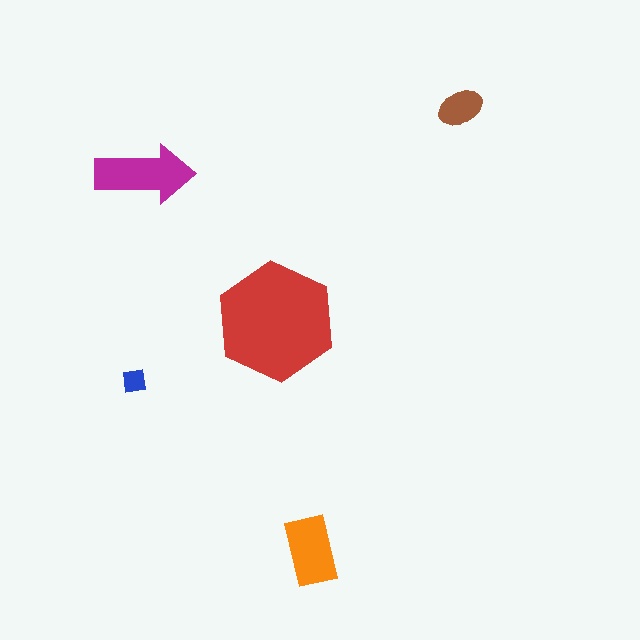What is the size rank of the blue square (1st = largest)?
5th.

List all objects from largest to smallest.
The red hexagon, the magenta arrow, the orange rectangle, the brown ellipse, the blue square.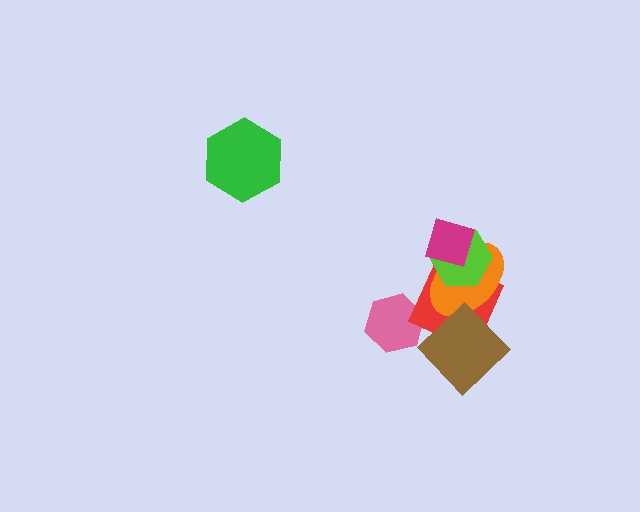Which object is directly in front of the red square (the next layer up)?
The orange ellipse is directly in front of the red square.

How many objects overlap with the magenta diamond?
2 objects overlap with the magenta diamond.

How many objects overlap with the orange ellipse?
4 objects overlap with the orange ellipse.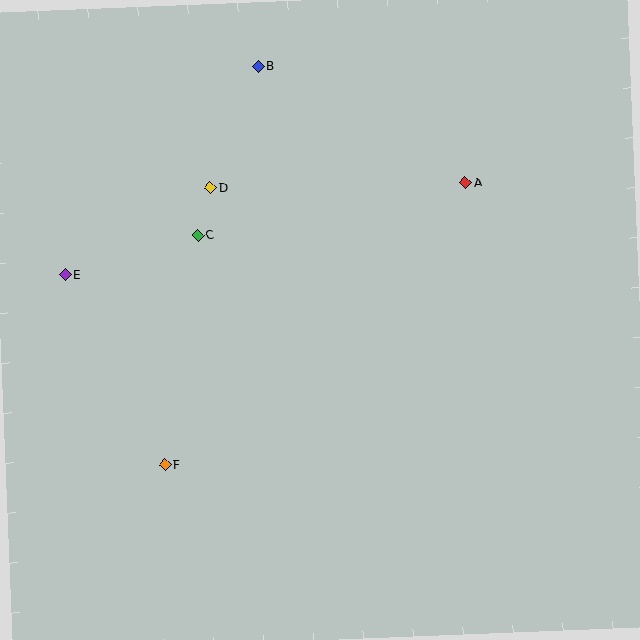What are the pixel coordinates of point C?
Point C is at (198, 235).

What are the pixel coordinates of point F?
Point F is at (165, 465).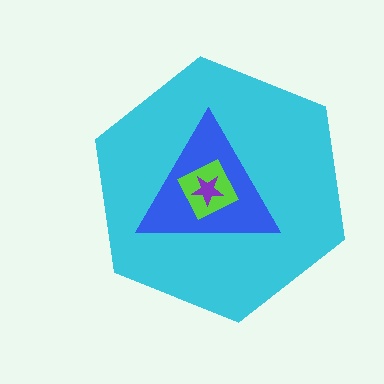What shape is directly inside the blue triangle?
The lime square.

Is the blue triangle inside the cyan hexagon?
Yes.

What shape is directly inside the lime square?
The purple star.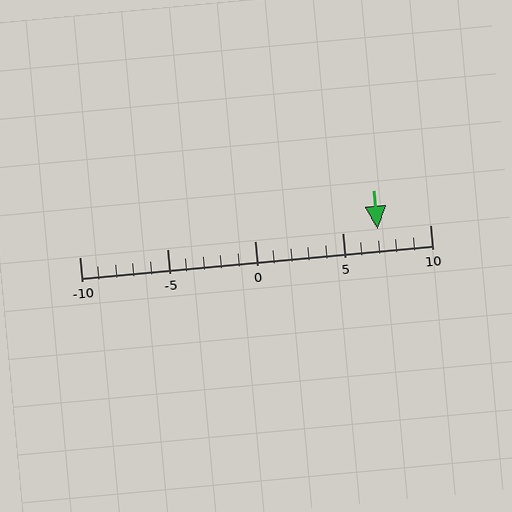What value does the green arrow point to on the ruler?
The green arrow points to approximately 7.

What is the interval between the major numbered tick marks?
The major tick marks are spaced 5 units apart.